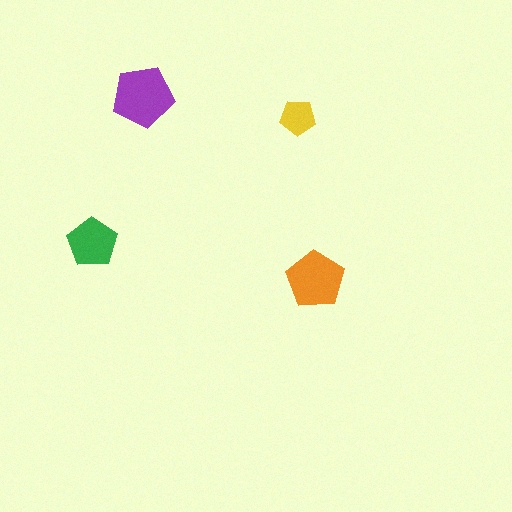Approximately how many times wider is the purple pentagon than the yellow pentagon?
About 1.5 times wider.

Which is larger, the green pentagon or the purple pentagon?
The purple one.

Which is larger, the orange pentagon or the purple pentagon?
The purple one.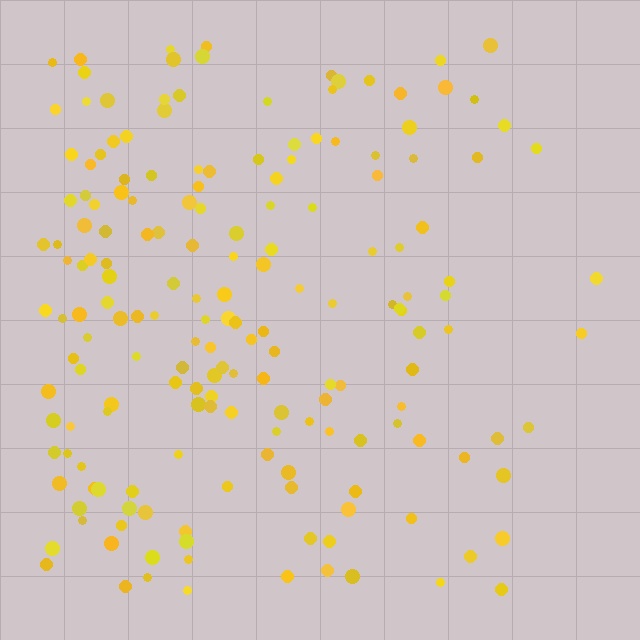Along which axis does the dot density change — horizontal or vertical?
Horizontal.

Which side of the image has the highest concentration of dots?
The left.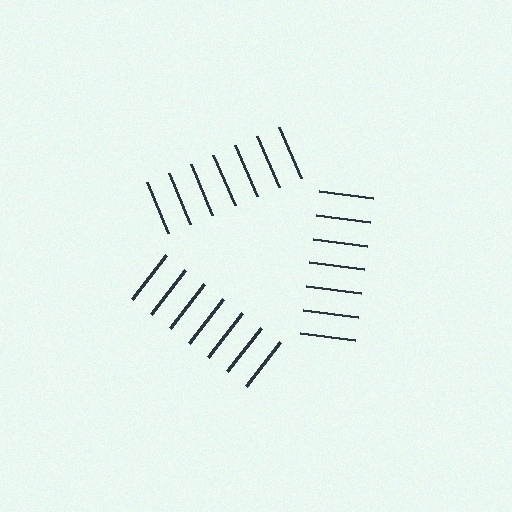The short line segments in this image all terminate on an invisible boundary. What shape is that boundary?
An illusory triangle — the line segments terminate on its edges but no continuous stroke is drawn.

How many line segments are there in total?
21 — 7 along each of the 3 edges.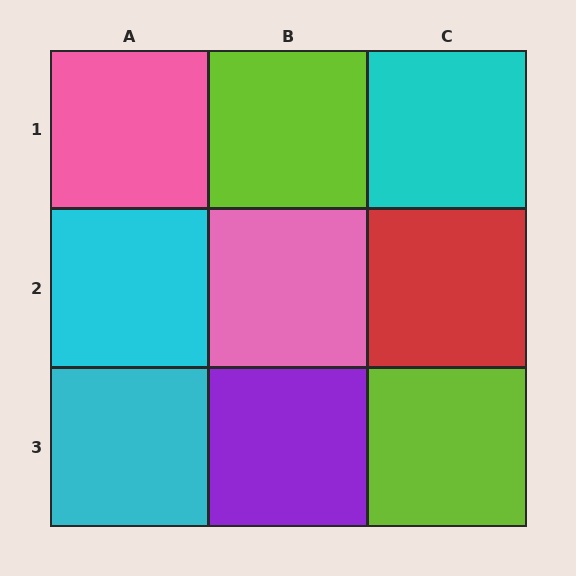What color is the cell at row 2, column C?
Red.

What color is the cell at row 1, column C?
Cyan.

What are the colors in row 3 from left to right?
Cyan, purple, lime.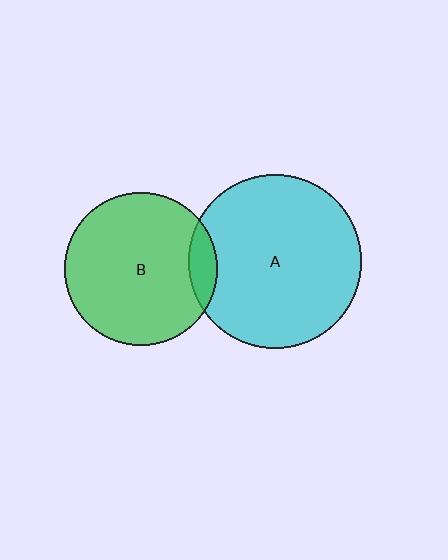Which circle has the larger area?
Circle A (cyan).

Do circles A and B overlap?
Yes.